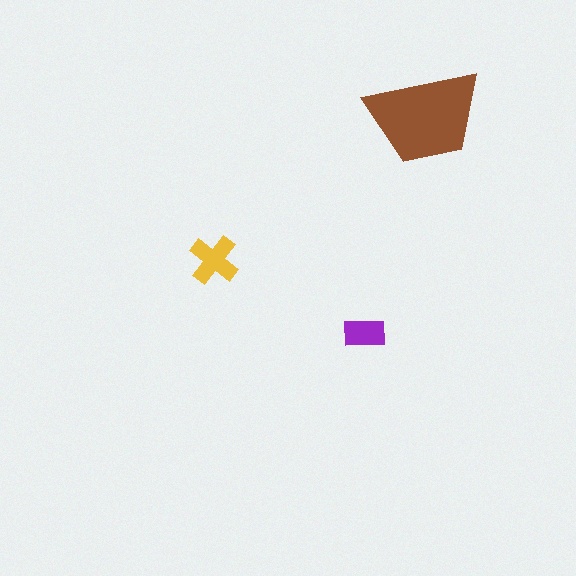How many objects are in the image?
There are 3 objects in the image.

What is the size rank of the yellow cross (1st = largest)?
2nd.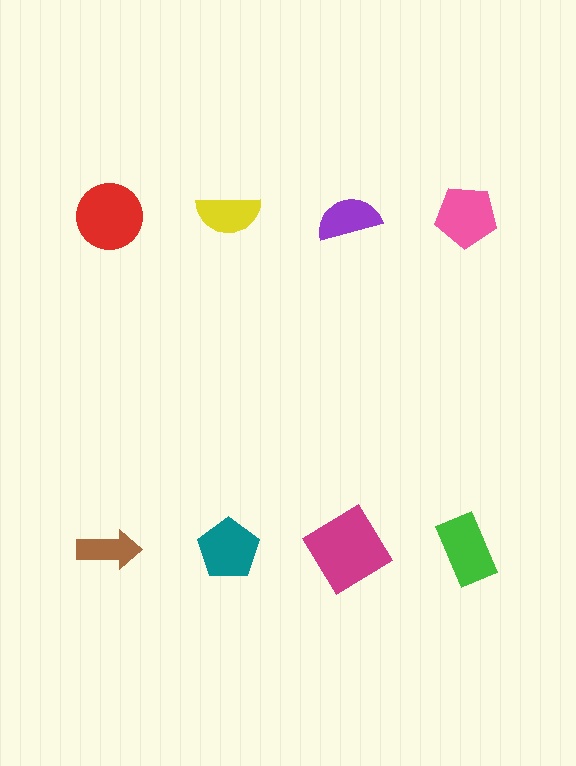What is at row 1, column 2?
A yellow semicircle.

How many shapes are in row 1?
4 shapes.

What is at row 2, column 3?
A magenta diamond.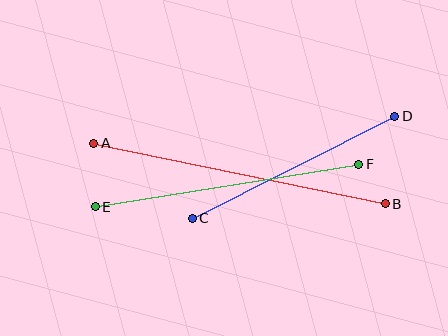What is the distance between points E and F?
The distance is approximately 267 pixels.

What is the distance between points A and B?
The distance is approximately 298 pixels.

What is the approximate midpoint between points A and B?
The midpoint is at approximately (240, 173) pixels.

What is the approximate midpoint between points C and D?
The midpoint is at approximately (293, 167) pixels.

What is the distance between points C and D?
The distance is approximately 227 pixels.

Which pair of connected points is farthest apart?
Points A and B are farthest apart.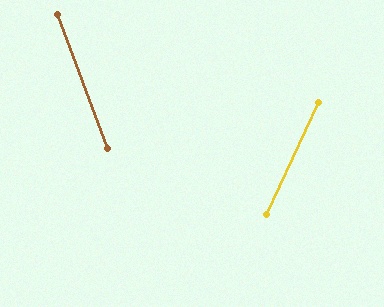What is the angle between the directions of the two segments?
Approximately 45 degrees.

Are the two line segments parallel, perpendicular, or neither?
Neither parallel nor perpendicular — they differ by about 45°.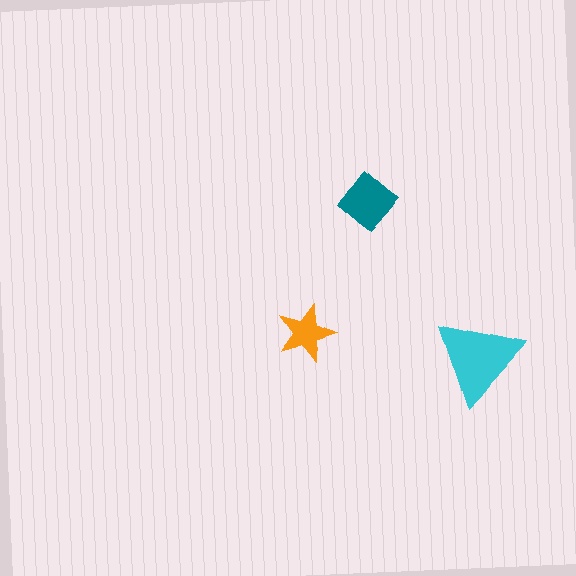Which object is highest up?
The teal diamond is topmost.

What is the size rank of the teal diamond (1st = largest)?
2nd.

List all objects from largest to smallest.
The cyan triangle, the teal diamond, the orange star.